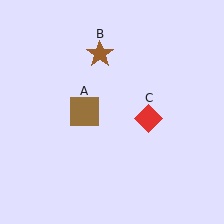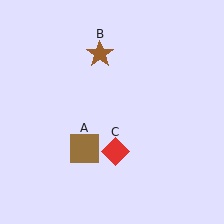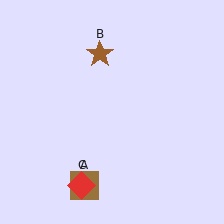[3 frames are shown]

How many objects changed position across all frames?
2 objects changed position: brown square (object A), red diamond (object C).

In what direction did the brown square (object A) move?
The brown square (object A) moved down.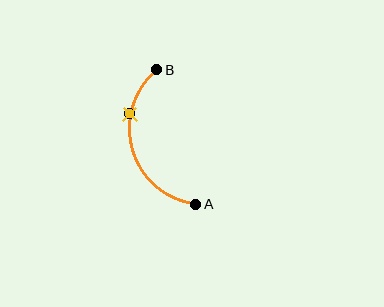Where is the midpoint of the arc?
The arc midpoint is the point on the curve farthest from the straight line joining A and B. It sits to the left of that line.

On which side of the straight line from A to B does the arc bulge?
The arc bulges to the left of the straight line connecting A and B.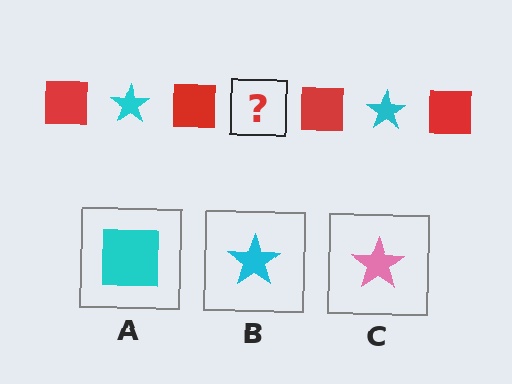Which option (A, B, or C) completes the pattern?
B.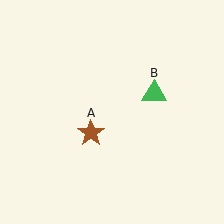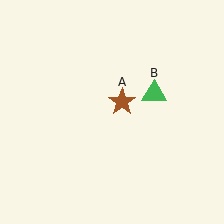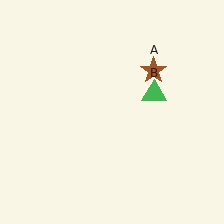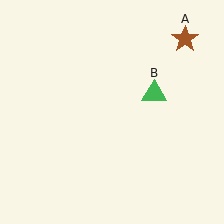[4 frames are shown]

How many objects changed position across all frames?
1 object changed position: brown star (object A).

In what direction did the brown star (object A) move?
The brown star (object A) moved up and to the right.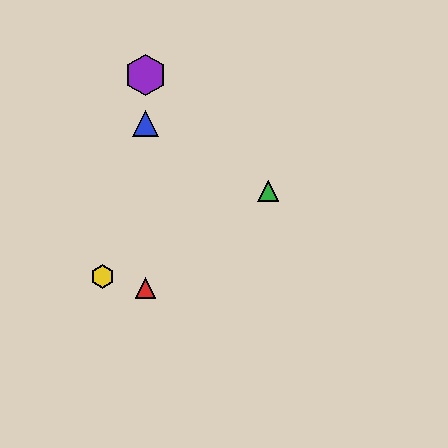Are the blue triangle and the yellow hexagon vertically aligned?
No, the blue triangle is at x≈146 and the yellow hexagon is at x≈102.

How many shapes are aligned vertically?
3 shapes (the red triangle, the blue triangle, the purple hexagon) are aligned vertically.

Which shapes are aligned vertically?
The red triangle, the blue triangle, the purple hexagon are aligned vertically.